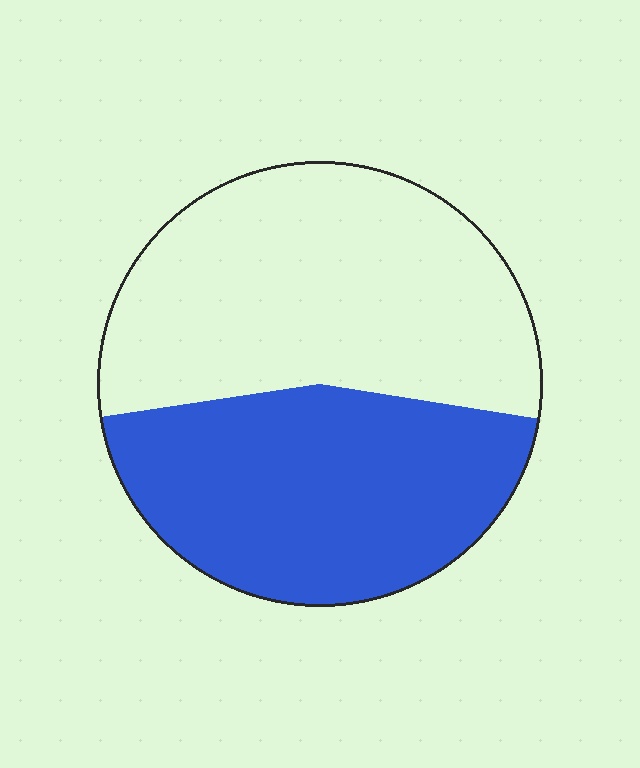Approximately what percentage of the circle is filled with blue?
Approximately 45%.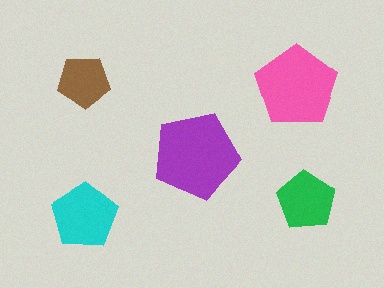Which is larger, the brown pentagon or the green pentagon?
The green one.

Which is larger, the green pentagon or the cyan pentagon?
The cyan one.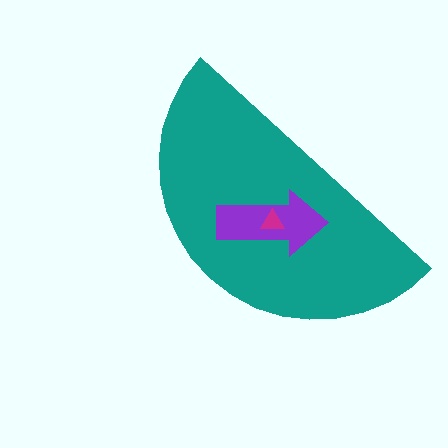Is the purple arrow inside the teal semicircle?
Yes.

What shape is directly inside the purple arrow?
The magenta triangle.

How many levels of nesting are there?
3.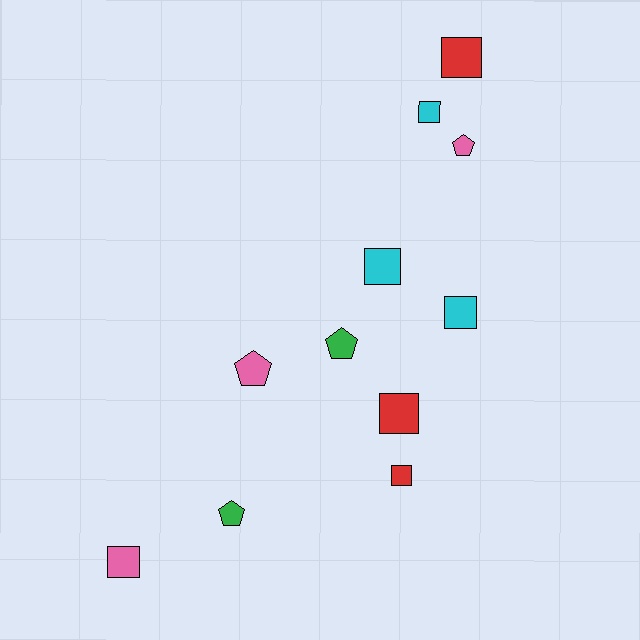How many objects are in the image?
There are 11 objects.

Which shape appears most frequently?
Square, with 7 objects.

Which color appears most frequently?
Cyan, with 3 objects.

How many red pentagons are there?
There are no red pentagons.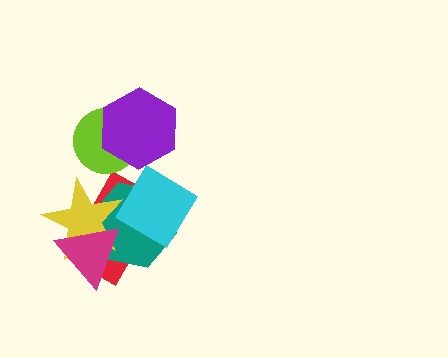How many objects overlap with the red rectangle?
4 objects overlap with the red rectangle.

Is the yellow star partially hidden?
Yes, it is partially covered by another shape.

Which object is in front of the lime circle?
The purple hexagon is in front of the lime circle.